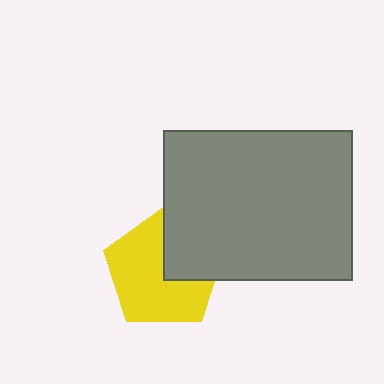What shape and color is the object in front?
The object in front is a gray rectangle.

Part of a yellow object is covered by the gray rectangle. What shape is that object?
It is a pentagon.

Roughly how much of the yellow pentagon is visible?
Most of it is visible (roughly 68%).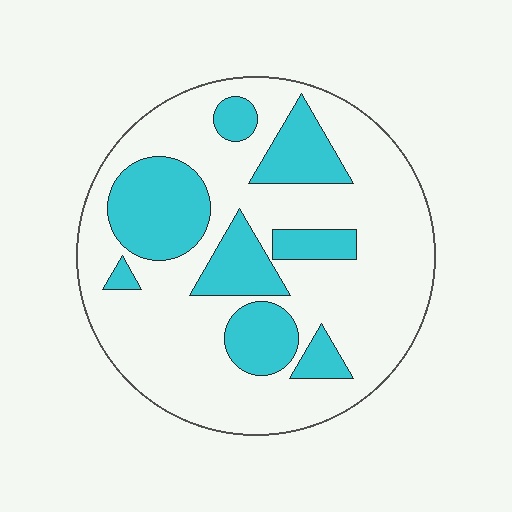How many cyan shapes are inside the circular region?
8.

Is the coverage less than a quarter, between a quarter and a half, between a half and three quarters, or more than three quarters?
Between a quarter and a half.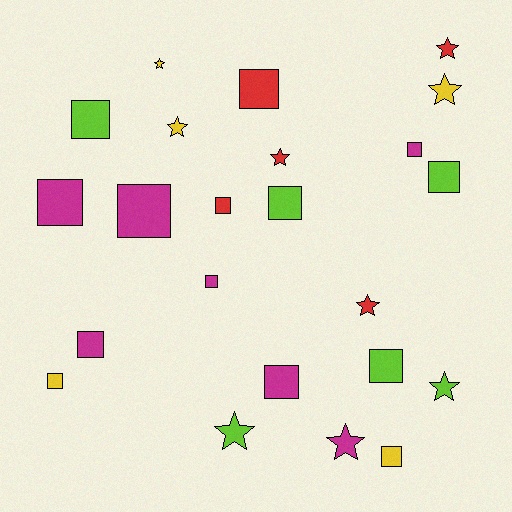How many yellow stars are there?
There are 3 yellow stars.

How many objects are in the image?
There are 23 objects.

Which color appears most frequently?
Magenta, with 7 objects.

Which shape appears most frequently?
Square, with 14 objects.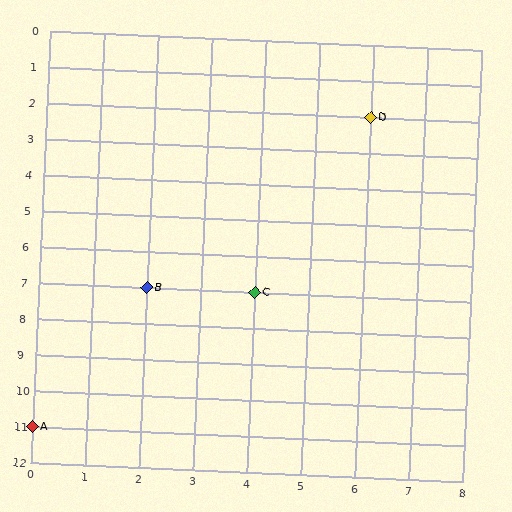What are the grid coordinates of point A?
Point A is at grid coordinates (0, 11).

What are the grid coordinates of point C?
Point C is at grid coordinates (4, 7).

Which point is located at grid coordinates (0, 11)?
Point A is at (0, 11).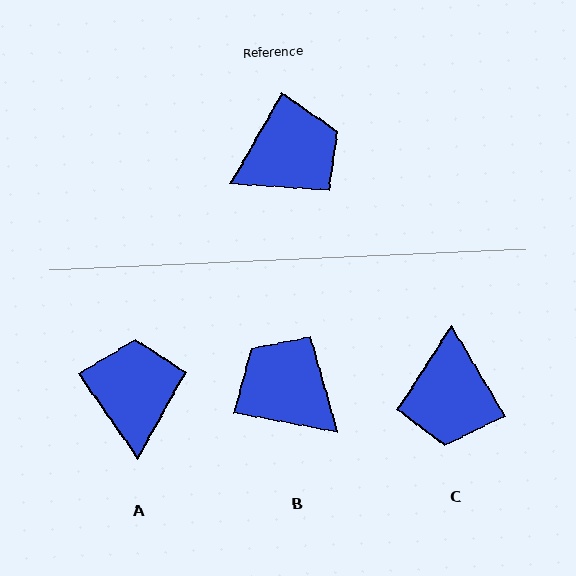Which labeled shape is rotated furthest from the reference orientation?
C, about 119 degrees away.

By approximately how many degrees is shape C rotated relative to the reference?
Approximately 119 degrees clockwise.